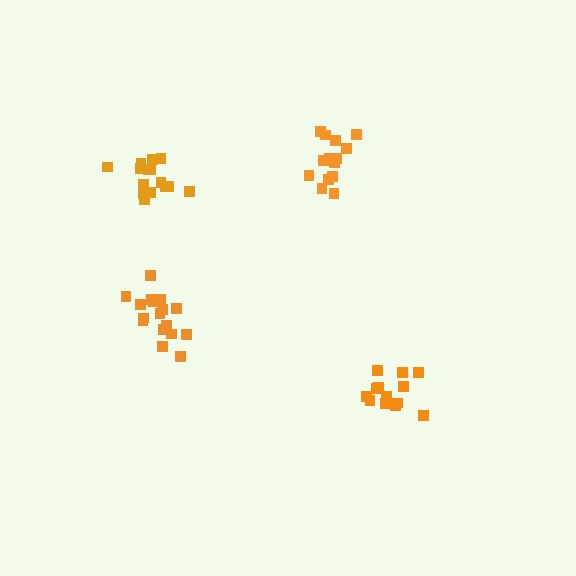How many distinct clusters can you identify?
There are 4 distinct clusters.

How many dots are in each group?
Group 1: 14 dots, Group 2: 13 dots, Group 3: 17 dots, Group 4: 16 dots (60 total).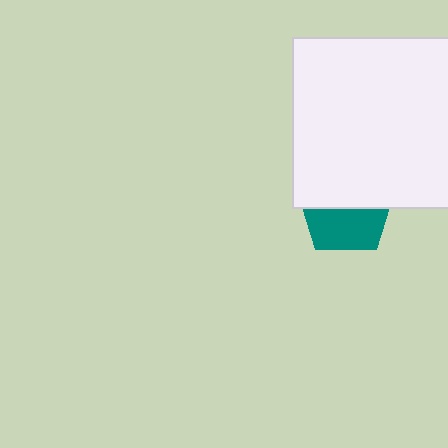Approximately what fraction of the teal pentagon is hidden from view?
Roughly 53% of the teal pentagon is hidden behind the white square.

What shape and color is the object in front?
The object in front is a white square.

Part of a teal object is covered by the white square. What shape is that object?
It is a pentagon.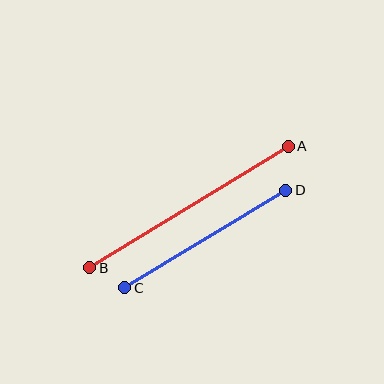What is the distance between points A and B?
The distance is approximately 233 pixels.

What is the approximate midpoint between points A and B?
The midpoint is at approximately (189, 207) pixels.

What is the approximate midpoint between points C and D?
The midpoint is at approximately (205, 239) pixels.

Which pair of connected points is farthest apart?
Points A and B are farthest apart.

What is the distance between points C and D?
The distance is approximately 188 pixels.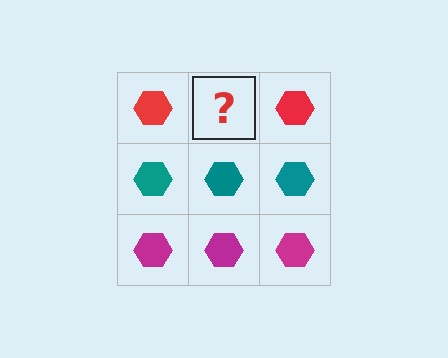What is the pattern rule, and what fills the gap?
The rule is that each row has a consistent color. The gap should be filled with a red hexagon.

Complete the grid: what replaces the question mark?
The question mark should be replaced with a red hexagon.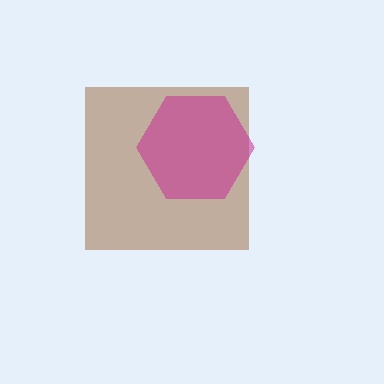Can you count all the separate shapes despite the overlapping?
Yes, there are 2 separate shapes.